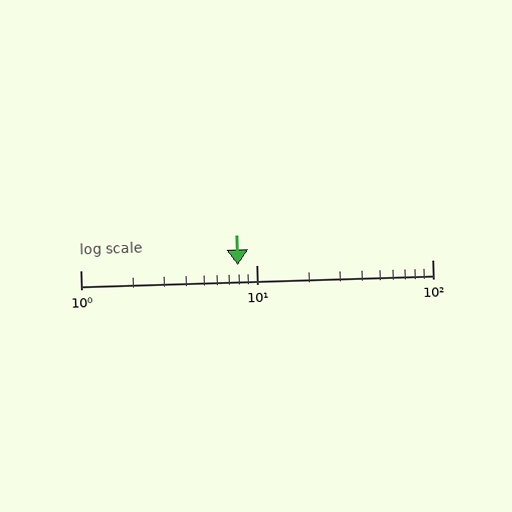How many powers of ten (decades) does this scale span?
The scale spans 2 decades, from 1 to 100.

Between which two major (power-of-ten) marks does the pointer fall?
The pointer is between 1 and 10.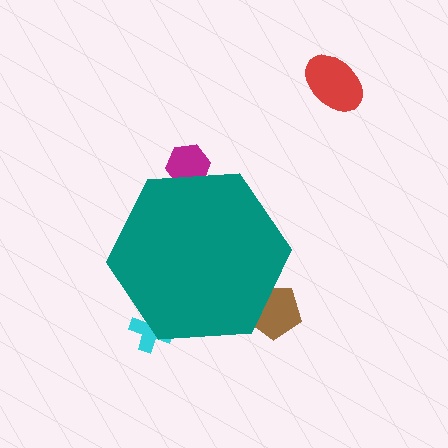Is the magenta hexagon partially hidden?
Yes, the magenta hexagon is partially hidden behind the teal hexagon.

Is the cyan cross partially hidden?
Yes, the cyan cross is partially hidden behind the teal hexagon.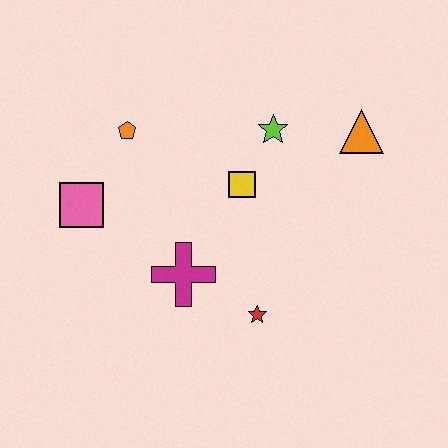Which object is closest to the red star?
The magenta cross is closest to the red star.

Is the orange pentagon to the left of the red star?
Yes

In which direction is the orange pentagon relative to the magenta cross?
The orange pentagon is above the magenta cross.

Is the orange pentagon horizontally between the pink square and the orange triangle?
Yes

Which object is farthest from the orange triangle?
The pink square is farthest from the orange triangle.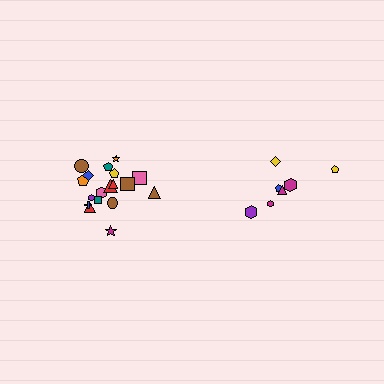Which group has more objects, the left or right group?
The left group.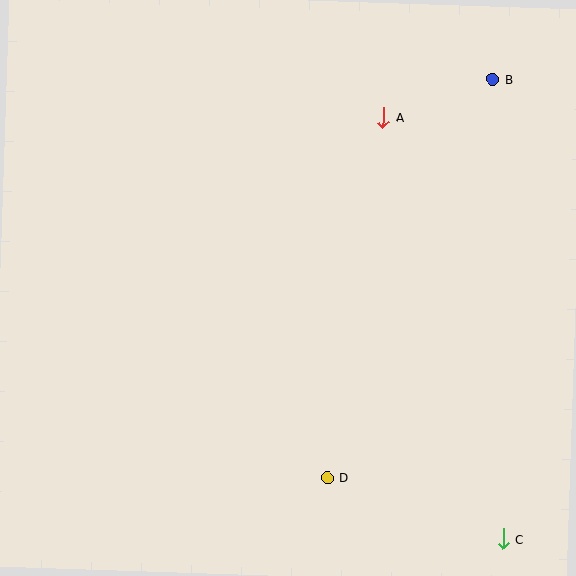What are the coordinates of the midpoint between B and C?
The midpoint between B and C is at (498, 309).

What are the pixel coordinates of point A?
Point A is at (383, 117).